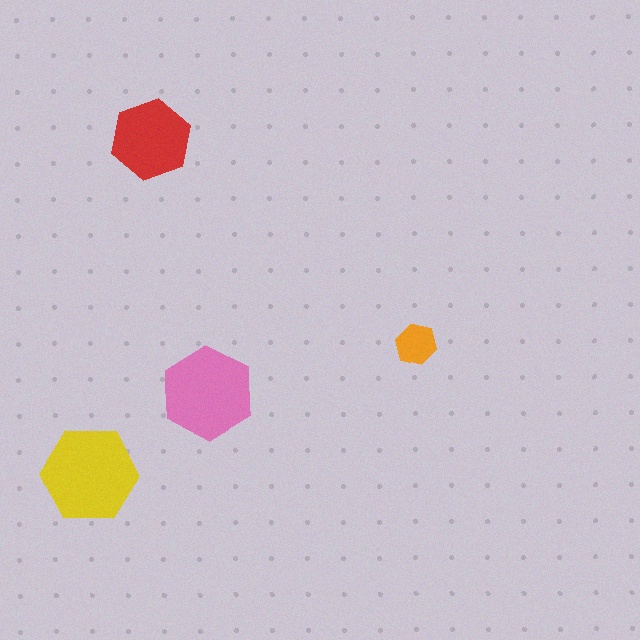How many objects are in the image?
There are 4 objects in the image.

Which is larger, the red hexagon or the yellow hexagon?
The yellow one.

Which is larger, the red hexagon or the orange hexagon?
The red one.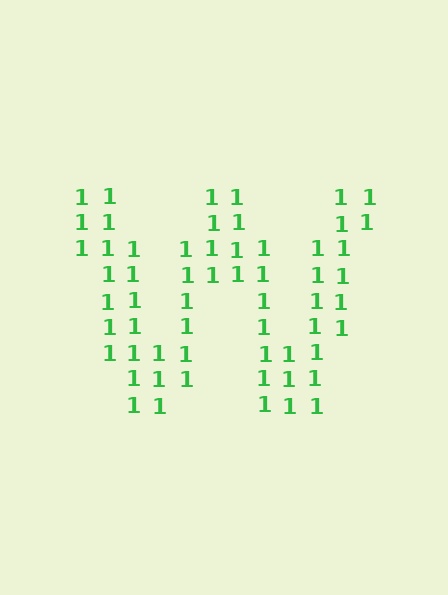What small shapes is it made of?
It is made of small digit 1's.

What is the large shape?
The large shape is the letter W.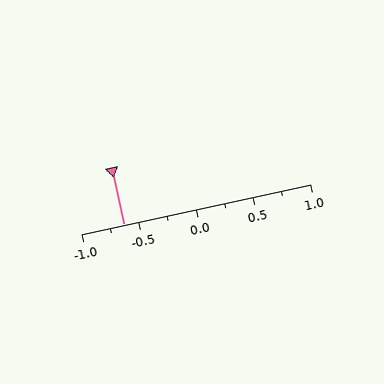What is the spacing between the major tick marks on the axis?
The major ticks are spaced 0.5 apart.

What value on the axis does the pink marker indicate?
The marker indicates approximately -0.62.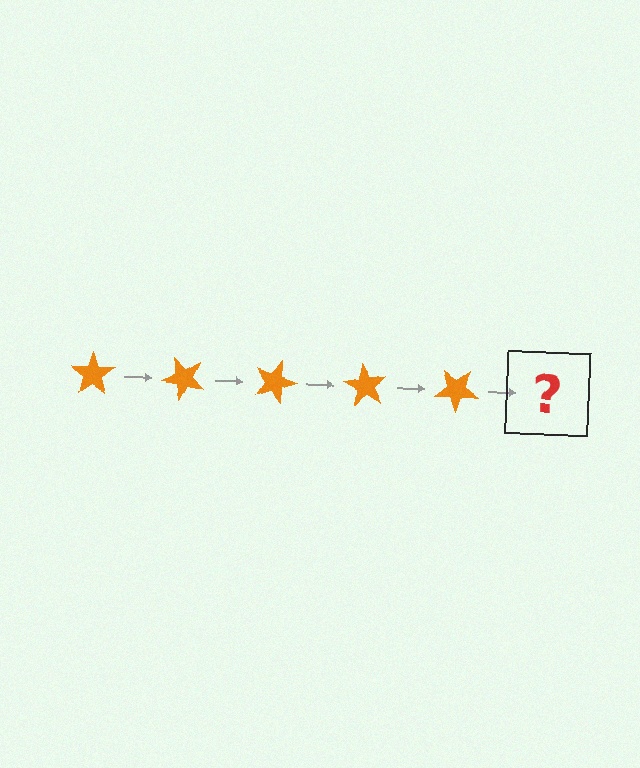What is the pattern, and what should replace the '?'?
The pattern is that the star rotates 45 degrees each step. The '?' should be an orange star rotated 225 degrees.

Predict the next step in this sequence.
The next step is an orange star rotated 225 degrees.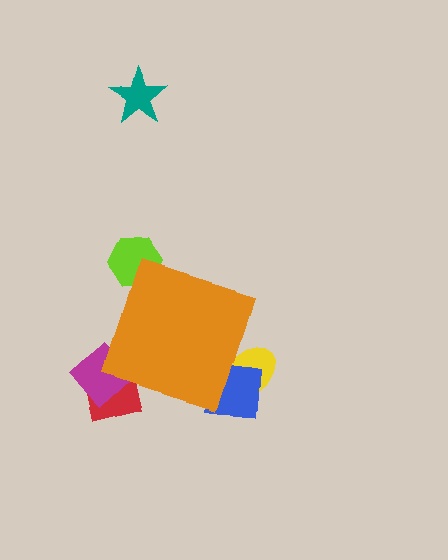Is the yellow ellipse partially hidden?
Yes, the yellow ellipse is partially hidden behind the orange diamond.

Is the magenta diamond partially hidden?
Yes, the magenta diamond is partially hidden behind the orange diamond.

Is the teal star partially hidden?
No, the teal star is fully visible.